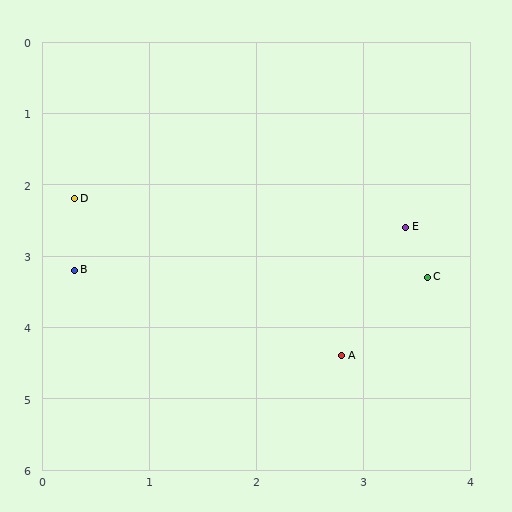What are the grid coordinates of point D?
Point D is at approximately (0.3, 2.2).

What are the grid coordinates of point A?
Point A is at approximately (2.8, 4.4).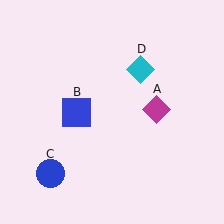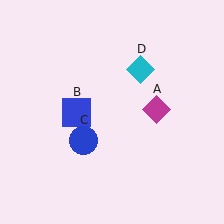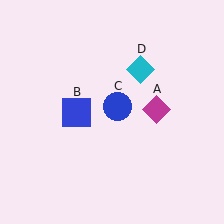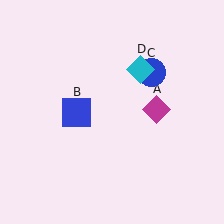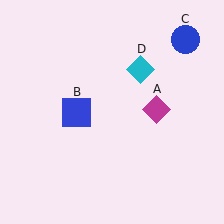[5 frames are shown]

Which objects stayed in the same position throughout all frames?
Magenta diamond (object A) and blue square (object B) and cyan diamond (object D) remained stationary.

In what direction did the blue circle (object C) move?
The blue circle (object C) moved up and to the right.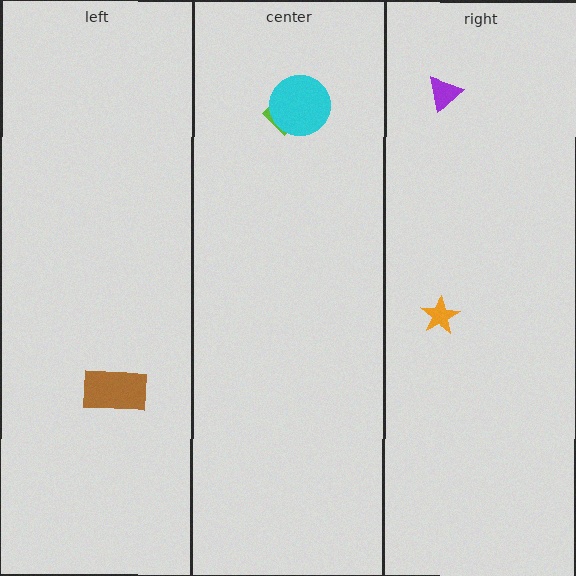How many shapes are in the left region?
1.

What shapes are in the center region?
The lime diamond, the cyan circle.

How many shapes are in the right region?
2.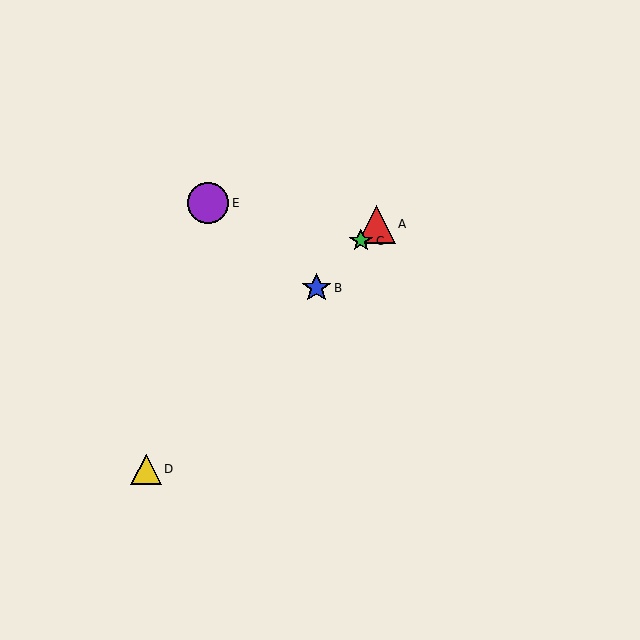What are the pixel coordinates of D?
Object D is at (146, 469).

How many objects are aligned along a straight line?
4 objects (A, B, C, D) are aligned along a straight line.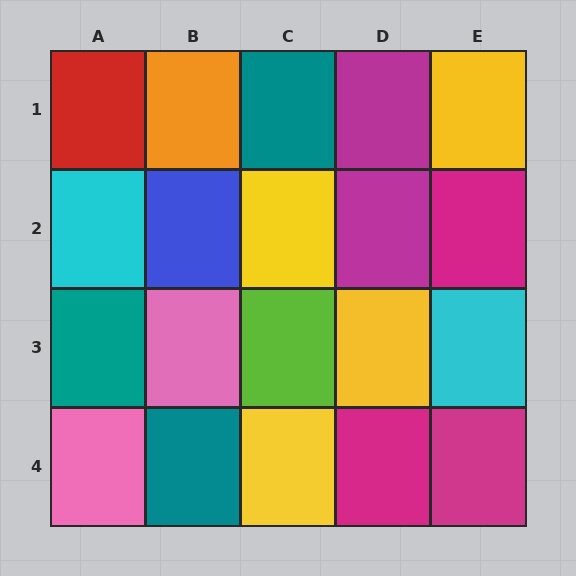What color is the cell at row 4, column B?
Teal.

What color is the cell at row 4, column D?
Magenta.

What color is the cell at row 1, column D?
Magenta.